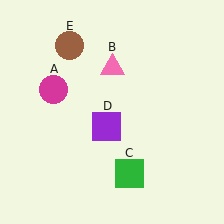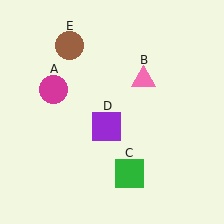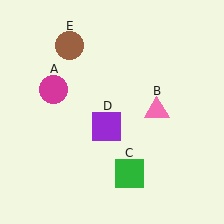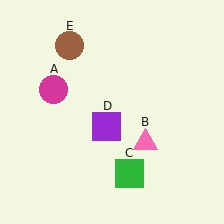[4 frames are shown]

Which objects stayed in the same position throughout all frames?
Magenta circle (object A) and green square (object C) and purple square (object D) and brown circle (object E) remained stationary.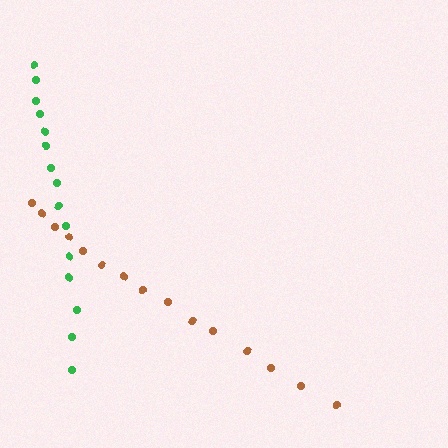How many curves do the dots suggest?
There are 2 distinct paths.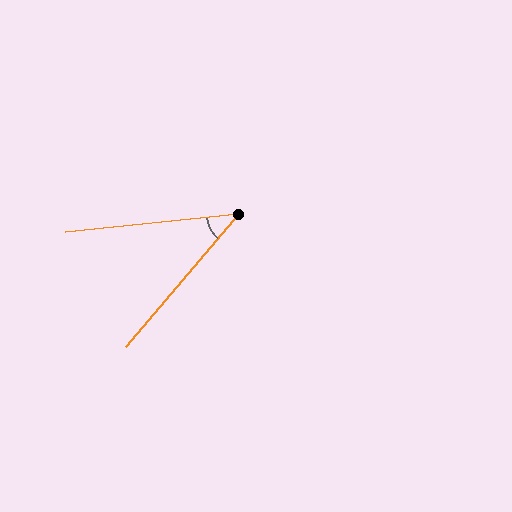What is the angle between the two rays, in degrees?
Approximately 44 degrees.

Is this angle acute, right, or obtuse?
It is acute.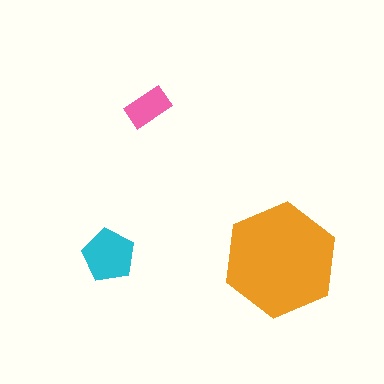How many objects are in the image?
There are 3 objects in the image.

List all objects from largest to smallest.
The orange hexagon, the cyan pentagon, the pink rectangle.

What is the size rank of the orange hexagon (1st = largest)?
1st.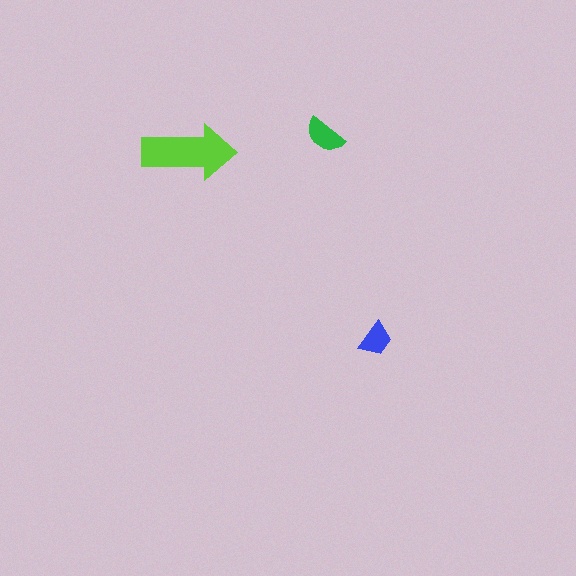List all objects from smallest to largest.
The blue trapezoid, the green semicircle, the lime arrow.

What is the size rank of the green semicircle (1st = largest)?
2nd.